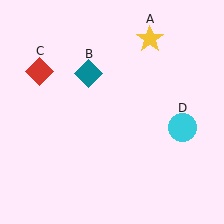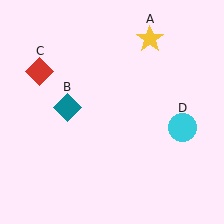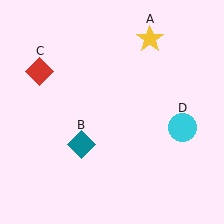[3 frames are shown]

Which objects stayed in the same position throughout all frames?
Yellow star (object A) and red diamond (object C) and cyan circle (object D) remained stationary.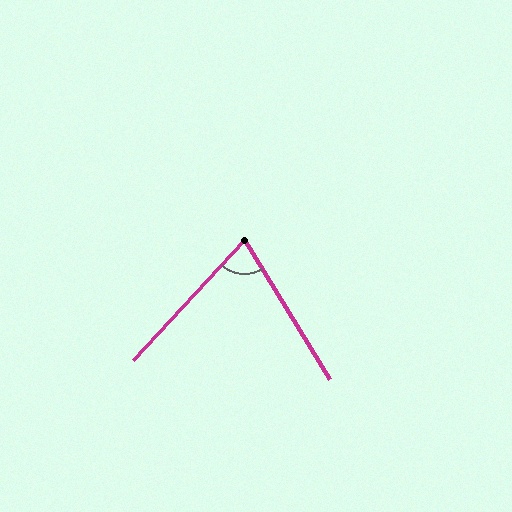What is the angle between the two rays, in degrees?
Approximately 74 degrees.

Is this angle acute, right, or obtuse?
It is acute.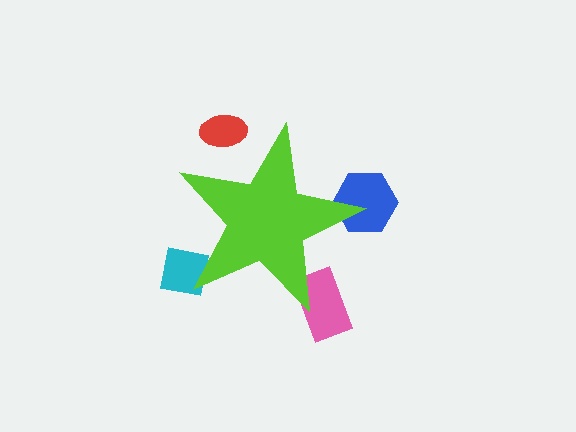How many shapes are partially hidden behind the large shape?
4 shapes are partially hidden.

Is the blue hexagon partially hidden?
Yes, the blue hexagon is partially hidden behind the lime star.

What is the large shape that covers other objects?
A lime star.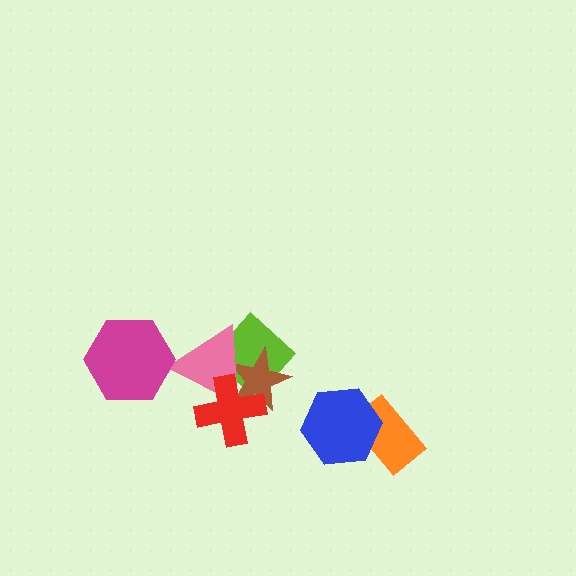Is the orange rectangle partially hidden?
Yes, it is partially covered by another shape.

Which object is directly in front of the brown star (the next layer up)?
The pink triangle is directly in front of the brown star.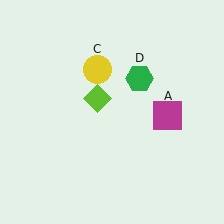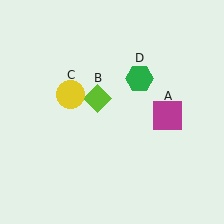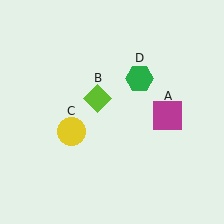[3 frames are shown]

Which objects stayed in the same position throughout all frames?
Magenta square (object A) and lime diamond (object B) and green hexagon (object D) remained stationary.